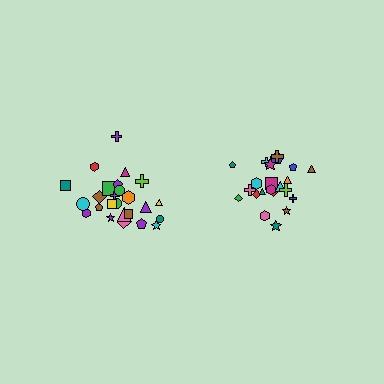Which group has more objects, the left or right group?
The left group.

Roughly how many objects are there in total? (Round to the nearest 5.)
Roughly 45 objects in total.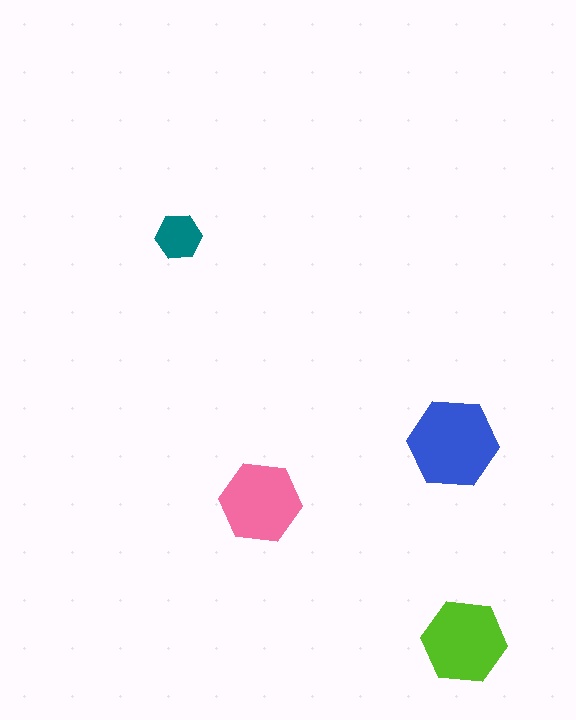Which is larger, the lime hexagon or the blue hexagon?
The blue one.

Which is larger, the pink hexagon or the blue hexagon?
The blue one.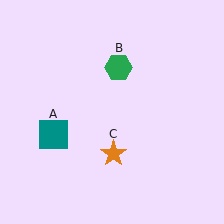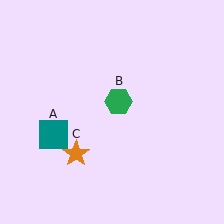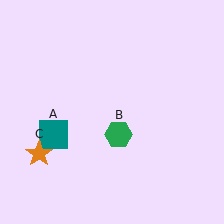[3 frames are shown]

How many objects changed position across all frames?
2 objects changed position: green hexagon (object B), orange star (object C).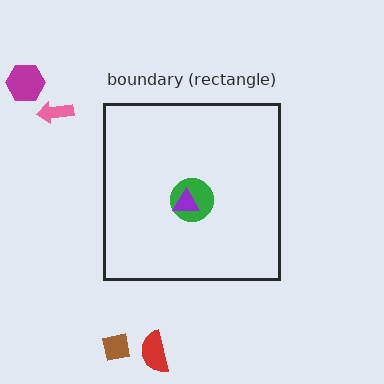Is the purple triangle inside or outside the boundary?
Inside.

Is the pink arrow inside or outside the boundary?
Outside.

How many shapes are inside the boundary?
2 inside, 4 outside.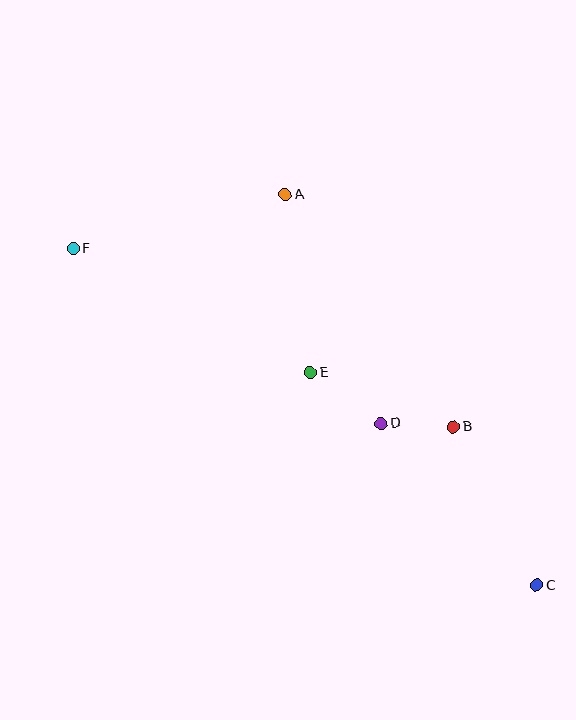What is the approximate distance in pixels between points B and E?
The distance between B and E is approximately 153 pixels.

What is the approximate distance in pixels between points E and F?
The distance between E and F is approximately 268 pixels.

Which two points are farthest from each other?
Points C and F are farthest from each other.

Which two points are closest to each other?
Points B and D are closest to each other.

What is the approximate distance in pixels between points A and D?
The distance between A and D is approximately 248 pixels.